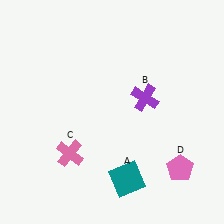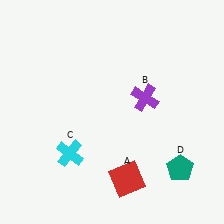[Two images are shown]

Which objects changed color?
A changed from teal to red. C changed from pink to cyan. D changed from pink to teal.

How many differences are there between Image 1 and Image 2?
There are 3 differences between the two images.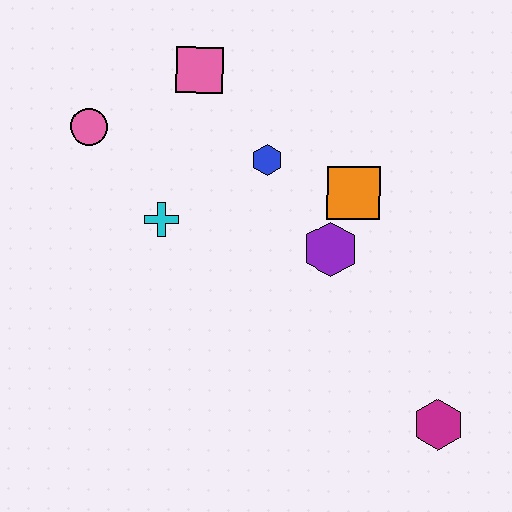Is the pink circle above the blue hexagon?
Yes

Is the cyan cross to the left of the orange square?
Yes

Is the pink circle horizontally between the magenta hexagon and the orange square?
No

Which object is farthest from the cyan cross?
The magenta hexagon is farthest from the cyan cross.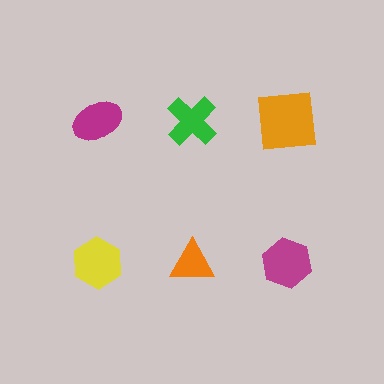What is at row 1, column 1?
A magenta ellipse.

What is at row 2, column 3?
A magenta hexagon.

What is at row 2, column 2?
An orange triangle.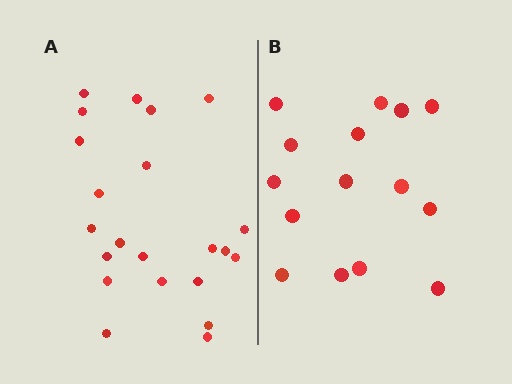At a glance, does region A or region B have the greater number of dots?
Region A (the left region) has more dots.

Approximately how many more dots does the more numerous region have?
Region A has roughly 8 or so more dots than region B.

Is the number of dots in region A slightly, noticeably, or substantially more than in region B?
Region A has substantially more. The ratio is roughly 1.5 to 1.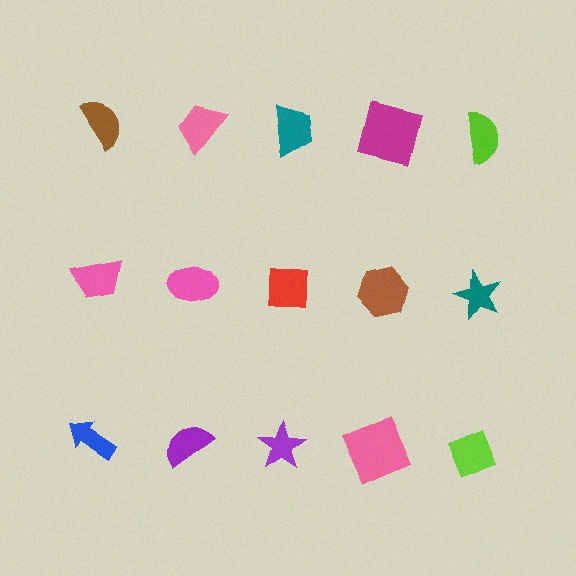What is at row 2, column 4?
A brown hexagon.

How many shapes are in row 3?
5 shapes.